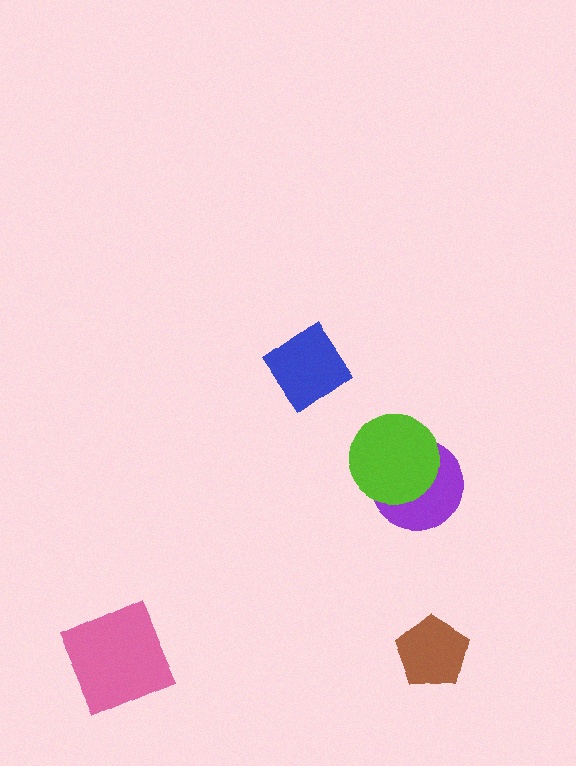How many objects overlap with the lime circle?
1 object overlaps with the lime circle.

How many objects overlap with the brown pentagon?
0 objects overlap with the brown pentagon.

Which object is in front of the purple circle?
The lime circle is in front of the purple circle.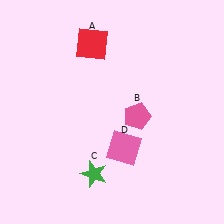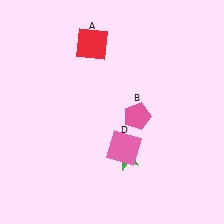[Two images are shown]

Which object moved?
The green star (C) moved right.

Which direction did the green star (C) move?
The green star (C) moved right.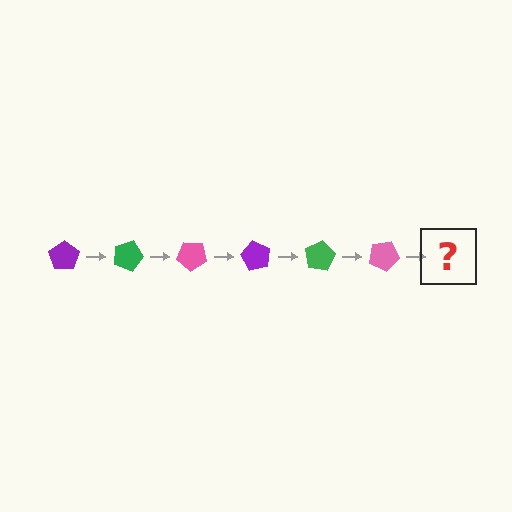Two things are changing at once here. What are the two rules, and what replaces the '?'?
The two rules are that it rotates 20 degrees each step and the color cycles through purple, green, and pink. The '?' should be a purple pentagon, rotated 120 degrees from the start.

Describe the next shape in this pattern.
It should be a purple pentagon, rotated 120 degrees from the start.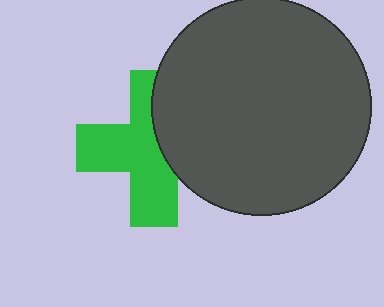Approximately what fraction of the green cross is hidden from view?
Roughly 38% of the green cross is hidden behind the dark gray circle.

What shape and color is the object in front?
The object in front is a dark gray circle.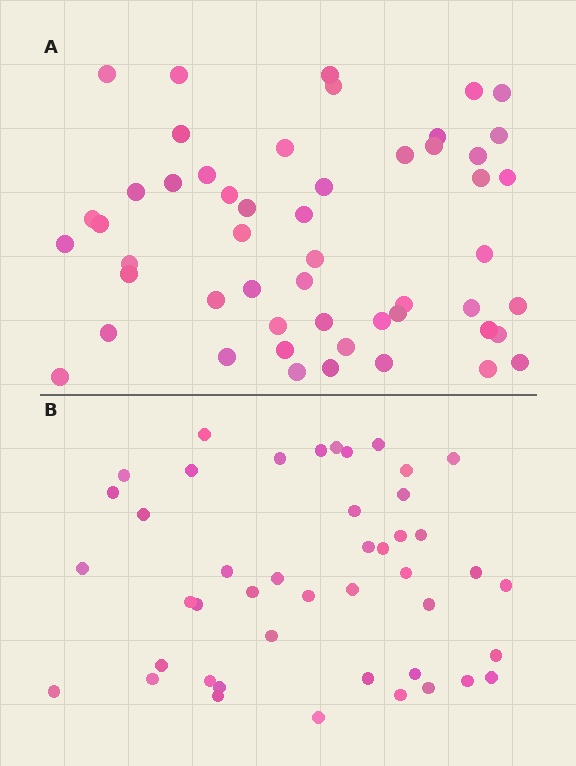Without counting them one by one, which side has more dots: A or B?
Region A (the top region) has more dots.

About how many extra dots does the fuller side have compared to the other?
Region A has roughly 8 or so more dots than region B.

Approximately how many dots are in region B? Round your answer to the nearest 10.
About 40 dots. (The exact count is 45, which rounds to 40.)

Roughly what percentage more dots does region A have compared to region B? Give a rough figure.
About 15% more.